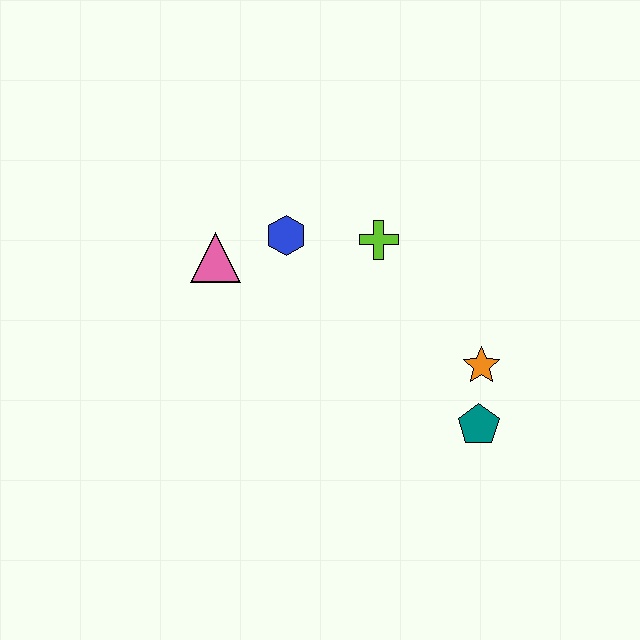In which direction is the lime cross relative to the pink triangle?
The lime cross is to the right of the pink triangle.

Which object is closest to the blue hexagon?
The pink triangle is closest to the blue hexagon.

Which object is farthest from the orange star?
The pink triangle is farthest from the orange star.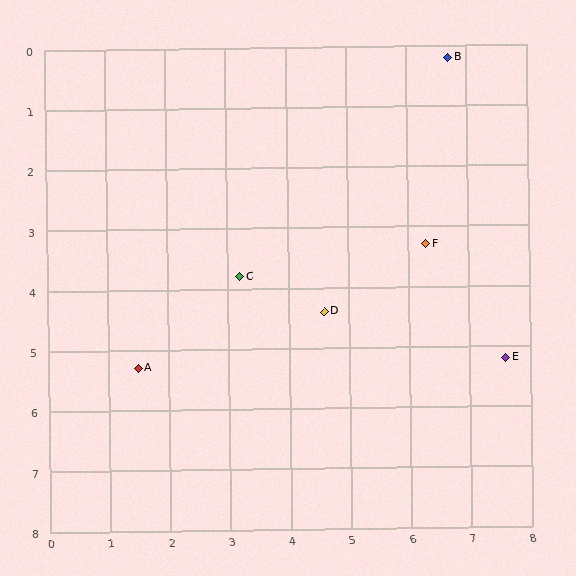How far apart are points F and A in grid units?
Points F and A are about 5.2 grid units apart.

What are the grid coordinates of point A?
Point A is at approximately (1.5, 5.3).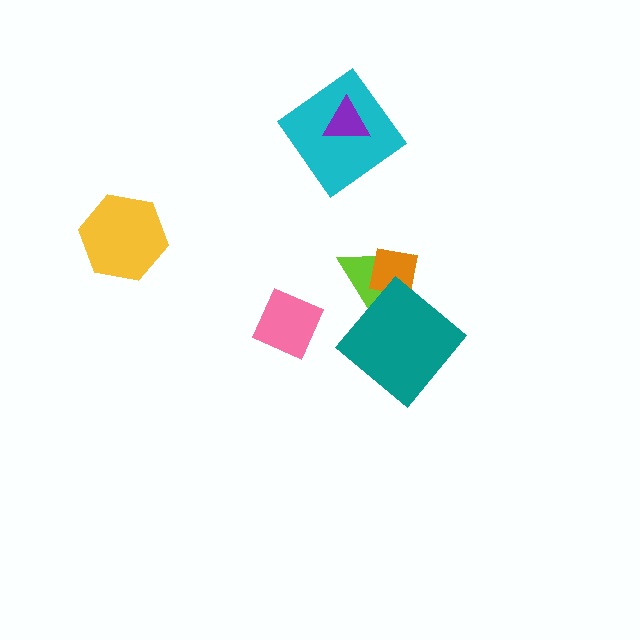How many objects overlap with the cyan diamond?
1 object overlaps with the cyan diamond.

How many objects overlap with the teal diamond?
1 object overlaps with the teal diamond.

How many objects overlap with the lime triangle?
2 objects overlap with the lime triangle.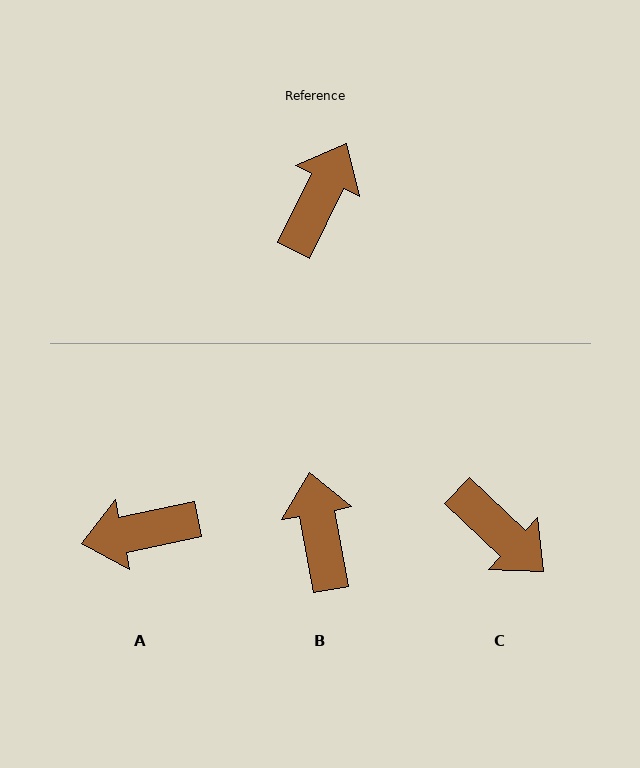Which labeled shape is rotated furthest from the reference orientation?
A, about 128 degrees away.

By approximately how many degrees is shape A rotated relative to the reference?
Approximately 128 degrees counter-clockwise.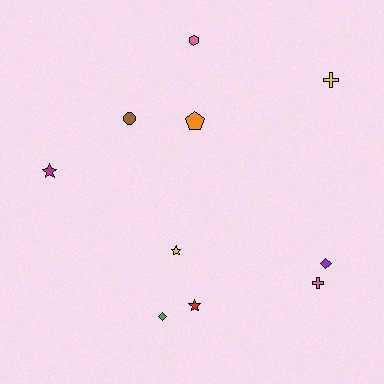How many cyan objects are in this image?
There are no cyan objects.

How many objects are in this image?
There are 10 objects.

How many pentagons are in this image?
There is 1 pentagon.